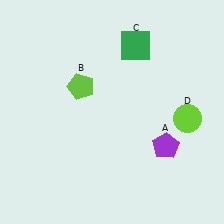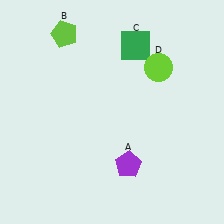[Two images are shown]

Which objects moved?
The objects that moved are: the purple pentagon (A), the lime pentagon (B), the lime circle (D).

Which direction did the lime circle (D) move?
The lime circle (D) moved up.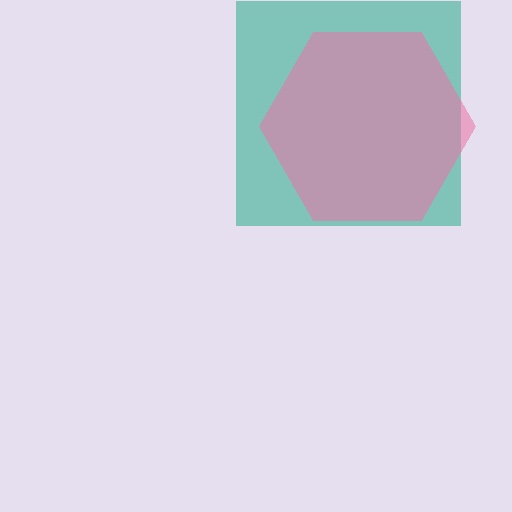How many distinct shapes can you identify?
There are 2 distinct shapes: a teal square, a pink hexagon.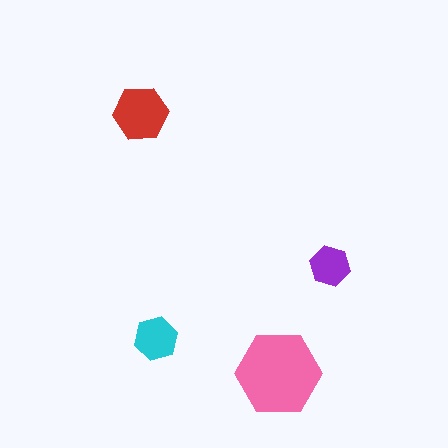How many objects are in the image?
There are 4 objects in the image.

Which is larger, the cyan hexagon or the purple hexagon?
The cyan one.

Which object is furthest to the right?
The purple hexagon is rightmost.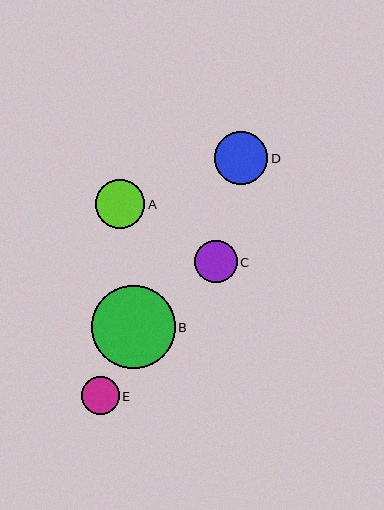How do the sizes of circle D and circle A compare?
Circle D and circle A are approximately the same size.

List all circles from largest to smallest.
From largest to smallest: B, D, A, C, E.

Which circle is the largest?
Circle B is the largest with a size of approximately 83 pixels.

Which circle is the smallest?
Circle E is the smallest with a size of approximately 38 pixels.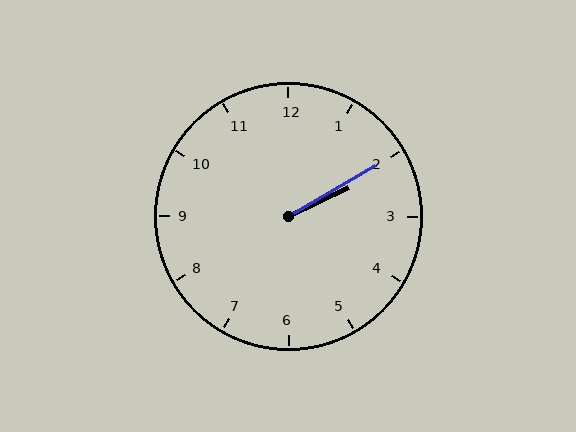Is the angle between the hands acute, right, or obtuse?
It is acute.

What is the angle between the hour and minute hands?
Approximately 5 degrees.